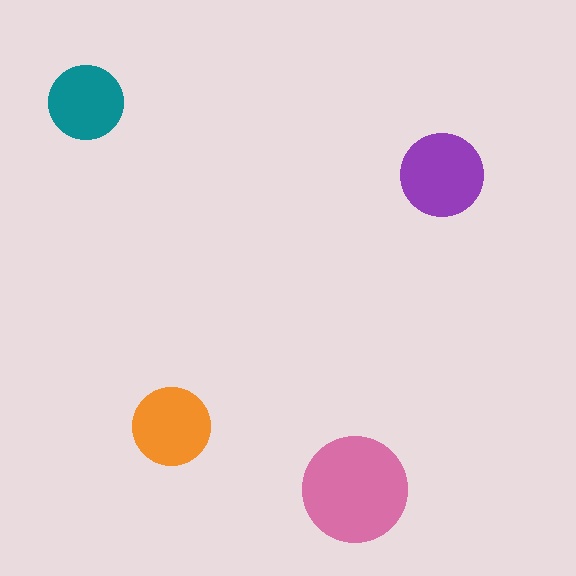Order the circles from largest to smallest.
the pink one, the purple one, the orange one, the teal one.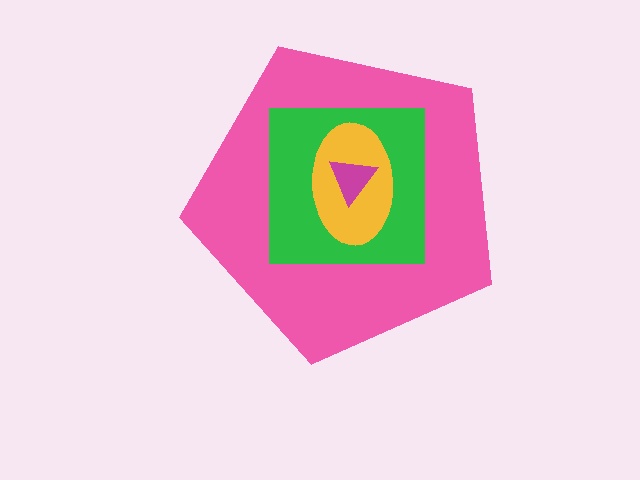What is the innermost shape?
The magenta triangle.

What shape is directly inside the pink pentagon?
The green square.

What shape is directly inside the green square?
The yellow ellipse.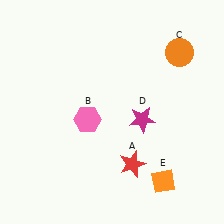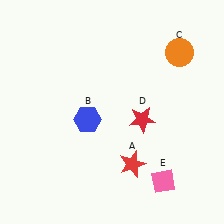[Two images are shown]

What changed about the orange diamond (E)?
In Image 1, E is orange. In Image 2, it changed to pink.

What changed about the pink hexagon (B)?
In Image 1, B is pink. In Image 2, it changed to blue.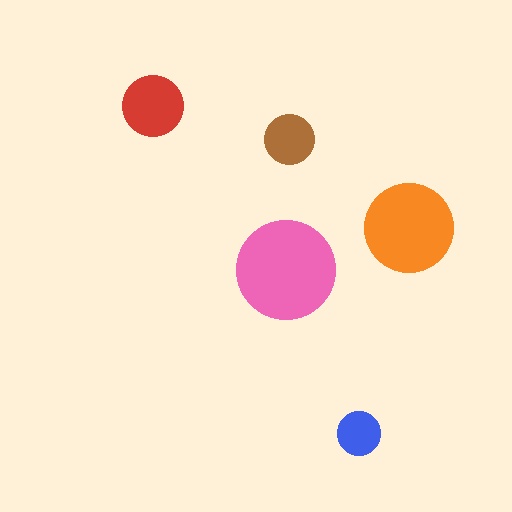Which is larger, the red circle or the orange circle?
The orange one.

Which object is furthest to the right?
The orange circle is rightmost.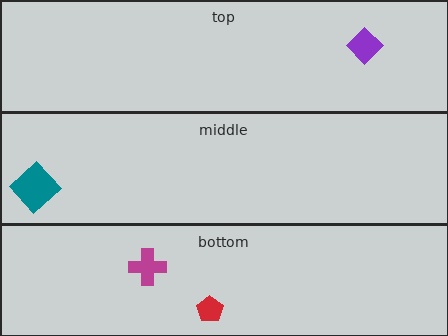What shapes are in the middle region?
The teal diamond.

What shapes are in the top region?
The purple diamond.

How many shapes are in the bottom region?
2.